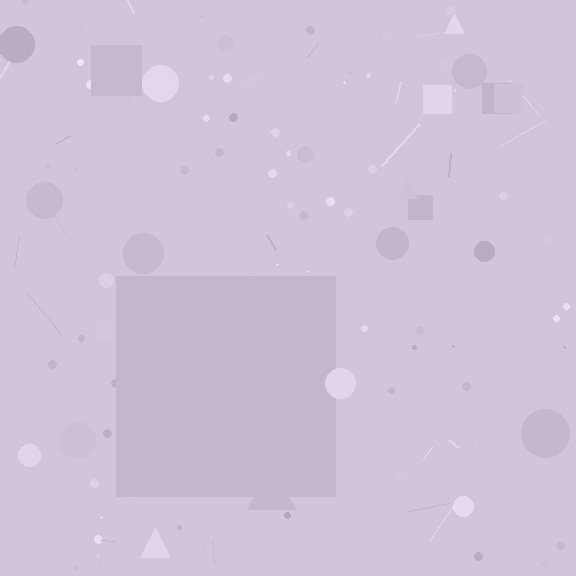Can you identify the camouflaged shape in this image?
The camouflaged shape is a square.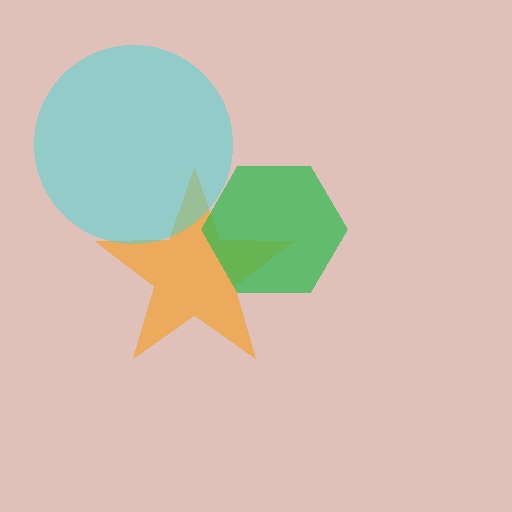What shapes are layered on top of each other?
The layered shapes are: an orange star, a cyan circle, a green hexagon.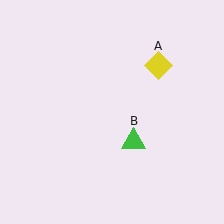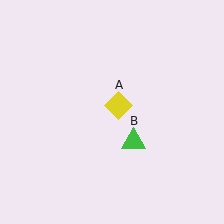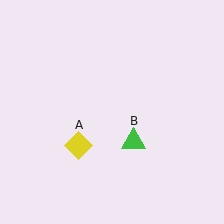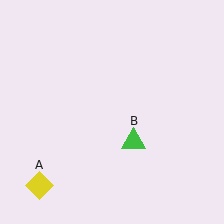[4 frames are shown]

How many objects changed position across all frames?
1 object changed position: yellow diamond (object A).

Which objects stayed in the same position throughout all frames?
Green triangle (object B) remained stationary.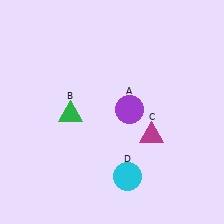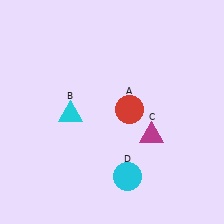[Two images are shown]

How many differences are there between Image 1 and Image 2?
There are 2 differences between the two images.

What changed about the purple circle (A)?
In Image 1, A is purple. In Image 2, it changed to red.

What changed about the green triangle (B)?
In Image 1, B is green. In Image 2, it changed to cyan.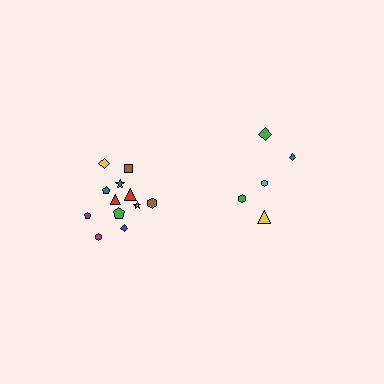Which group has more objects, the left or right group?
The left group.